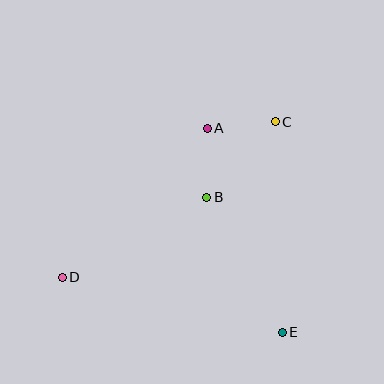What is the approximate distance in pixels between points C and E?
The distance between C and E is approximately 211 pixels.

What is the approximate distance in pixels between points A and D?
The distance between A and D is approximately 208 pixels.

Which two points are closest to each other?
Points A and C are closest to each other.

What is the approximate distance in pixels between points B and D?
The distance between B and D is approximately 165 pixels.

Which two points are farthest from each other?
Points C and D are farthest from each other.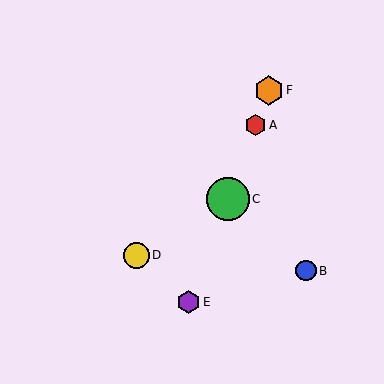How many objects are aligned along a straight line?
4 objects (A, C, E, F) are aligned along a straight line.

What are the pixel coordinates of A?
Object A is at (256, 125).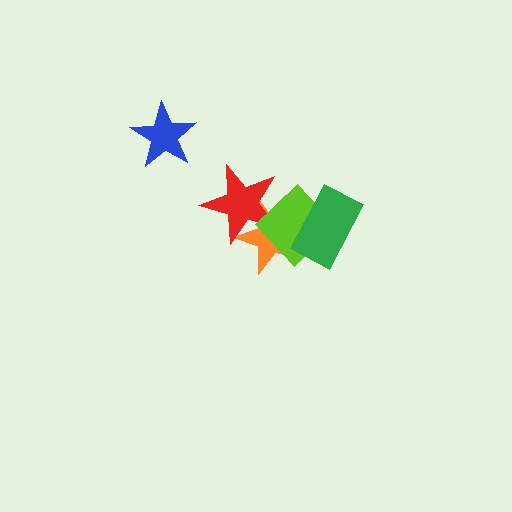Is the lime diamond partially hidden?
Yes, it is partially covered by another shape.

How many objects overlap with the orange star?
3 objects overlap with the orange star.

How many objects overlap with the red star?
2 objects overlap with the red star.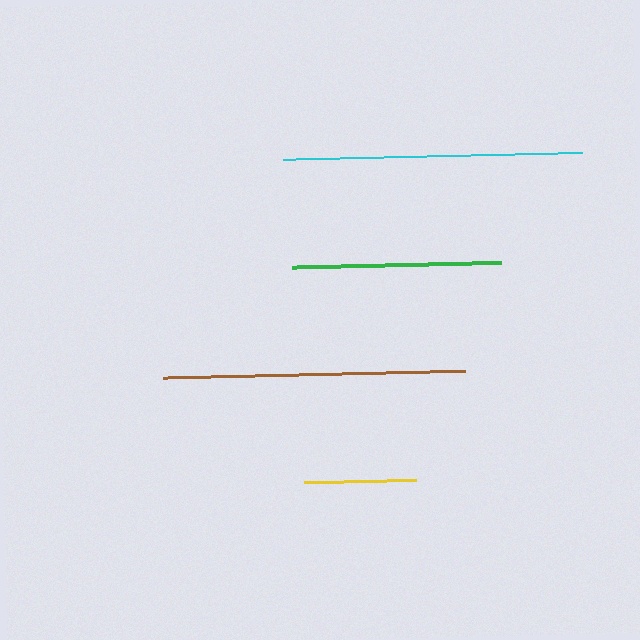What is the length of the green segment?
The green segment is approximately 208 pixels long.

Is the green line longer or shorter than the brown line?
The brown line is longer than the green line.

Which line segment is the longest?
The brown line is the longest at approximately 302 pixels.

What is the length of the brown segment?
The brown segment is approximately 302 pixels long.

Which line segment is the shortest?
The yellow line is the shortest at approximately 113 pixels.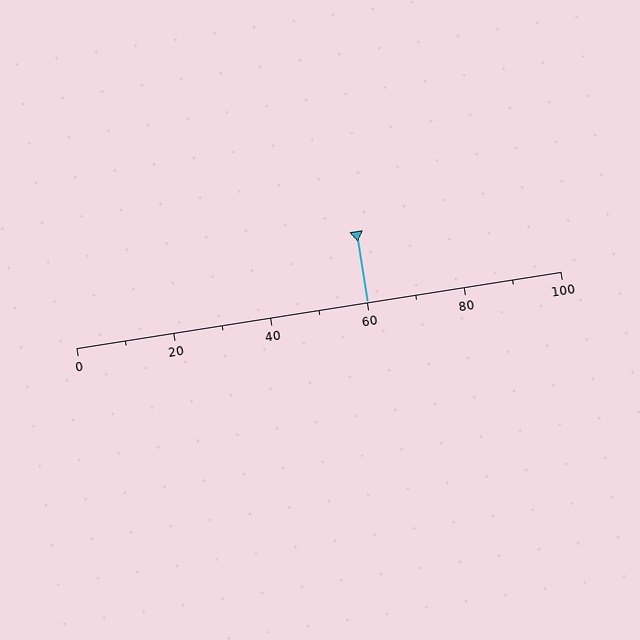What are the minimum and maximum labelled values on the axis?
The axis runs from 0 to 100.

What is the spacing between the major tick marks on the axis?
The major ticks are spaced 20 apart.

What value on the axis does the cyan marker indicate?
The marker indicates approximately 60.